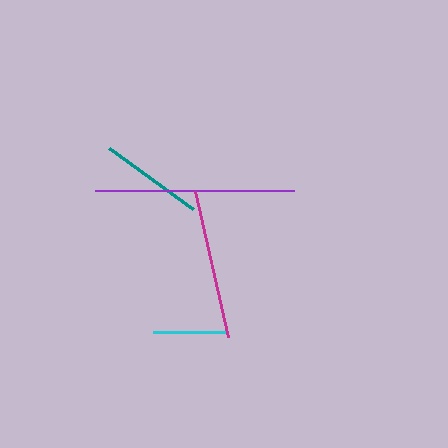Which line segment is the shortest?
The cyan line is the shortest at approximately 75 pixels.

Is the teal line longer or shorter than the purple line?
The purple line is longer than the teal line.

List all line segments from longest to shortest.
From longest to shortest: purple, magenta, teal, cyan.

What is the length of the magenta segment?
The magenta segment is approximately 149 pixels long.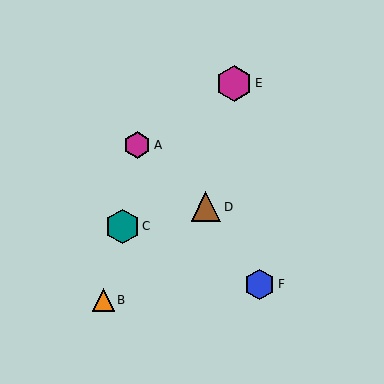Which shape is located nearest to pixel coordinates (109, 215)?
The teal hexagon (labeled C) at (122, 226) is nearest to that location.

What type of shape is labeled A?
Shape A is a magenta hexagon.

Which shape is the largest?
The magenta hexagon (labeled E) is the largest.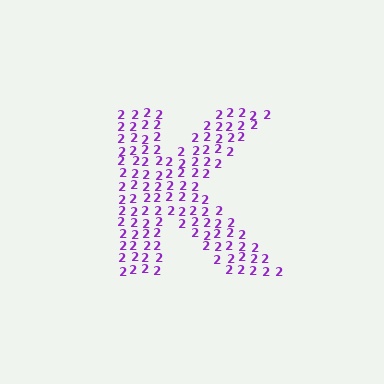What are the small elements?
The small elements are digit 2's.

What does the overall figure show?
The overall figure shows the letter K.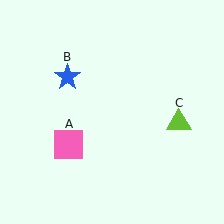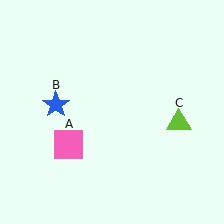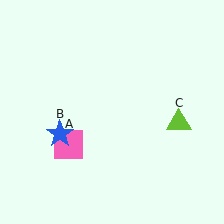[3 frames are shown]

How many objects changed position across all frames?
1 object changed position: blue star (object B).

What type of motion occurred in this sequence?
The blue star (object B) rotated counterclockwise around the center of the scene.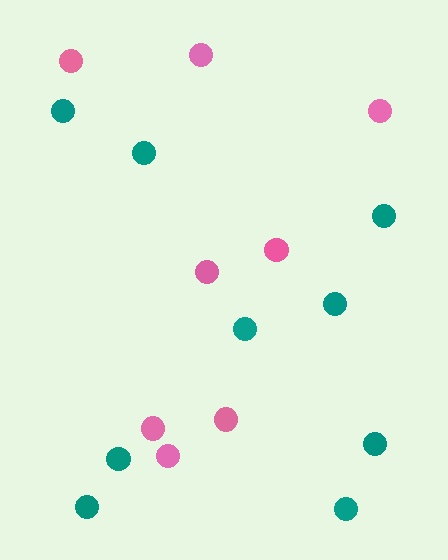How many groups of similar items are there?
There are 2 groups: one group of teal circles (9) and one group of pink circles (8).